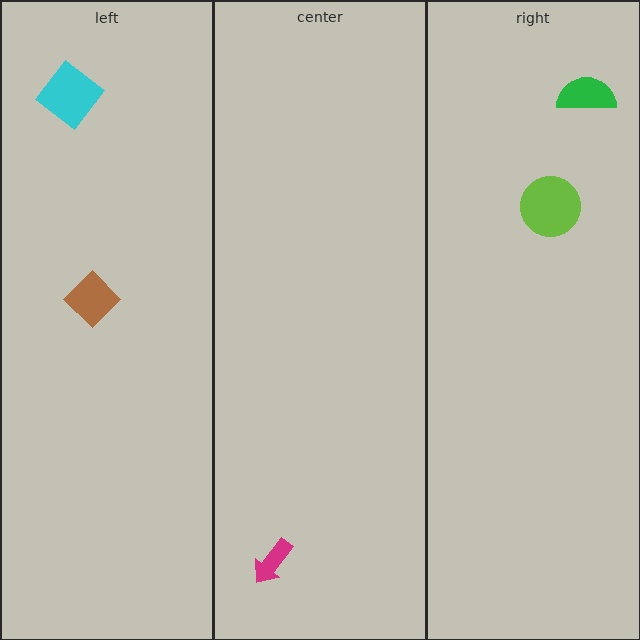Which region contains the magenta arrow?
The center region.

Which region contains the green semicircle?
The right region.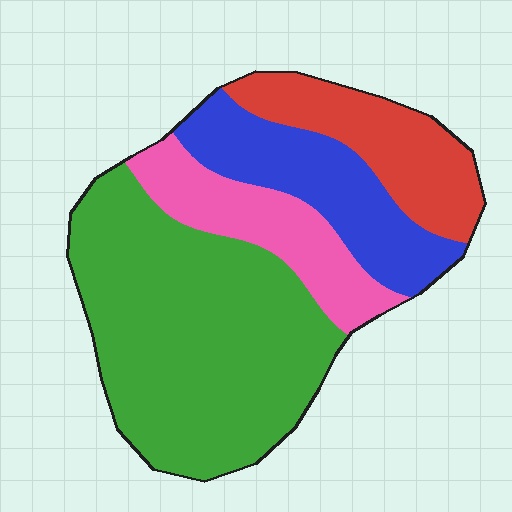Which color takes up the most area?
Green, at roughly 50%.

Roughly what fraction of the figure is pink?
Pink covers around 15% of the figure.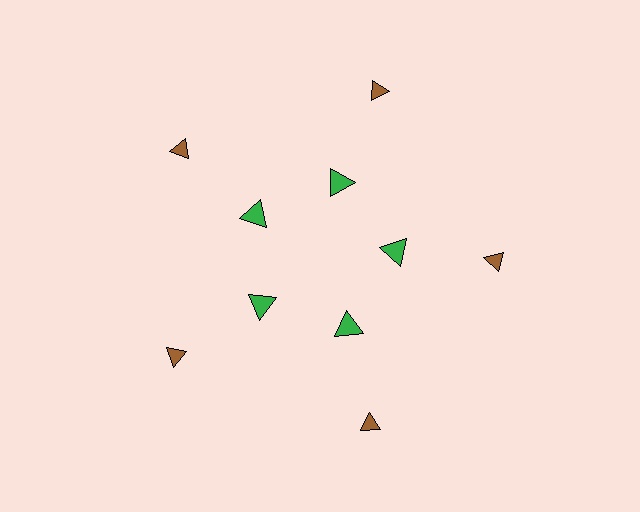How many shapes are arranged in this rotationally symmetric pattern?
There are 10 shapes, arranged in 5 groups of 2.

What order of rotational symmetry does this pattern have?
This pattern has 5-fold rotational symmetry.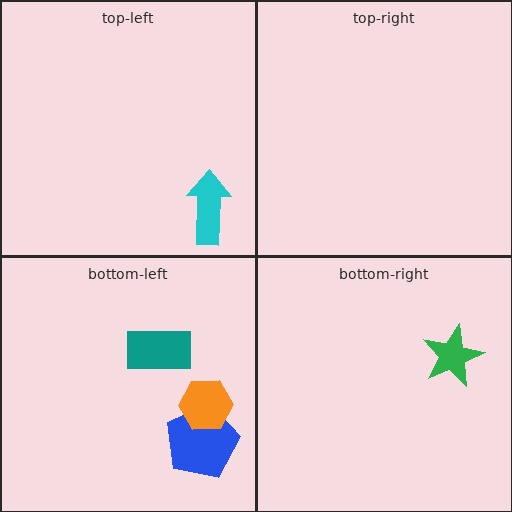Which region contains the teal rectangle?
The bottom-left region.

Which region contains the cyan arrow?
The top-left region.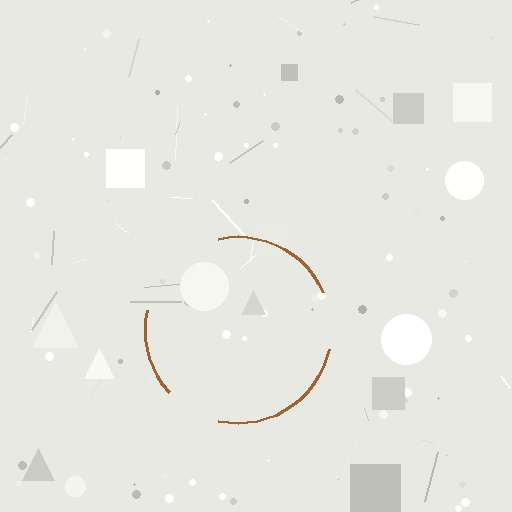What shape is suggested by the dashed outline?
The dashed outline suggests a circle.